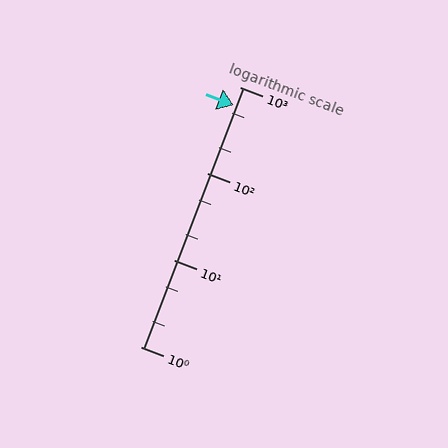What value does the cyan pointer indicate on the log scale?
The pointer indicates approximately 620.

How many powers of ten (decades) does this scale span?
The scale spans 3 decades, from 1 to 1000.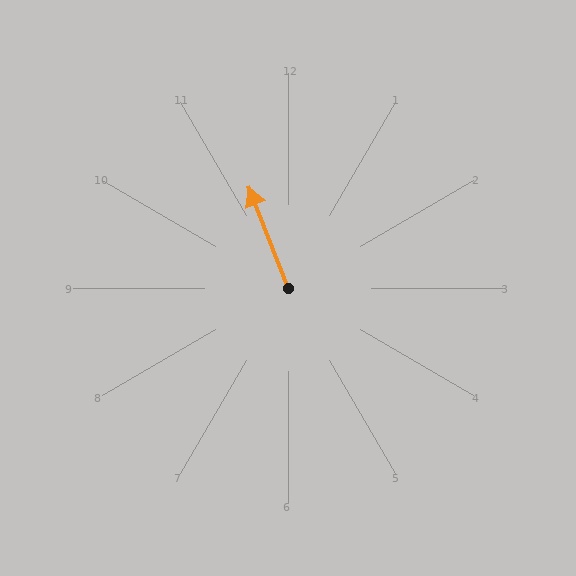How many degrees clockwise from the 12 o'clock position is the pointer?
Approximately 339 degrees.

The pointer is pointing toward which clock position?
Roughly 11 o'clock.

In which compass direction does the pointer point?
North.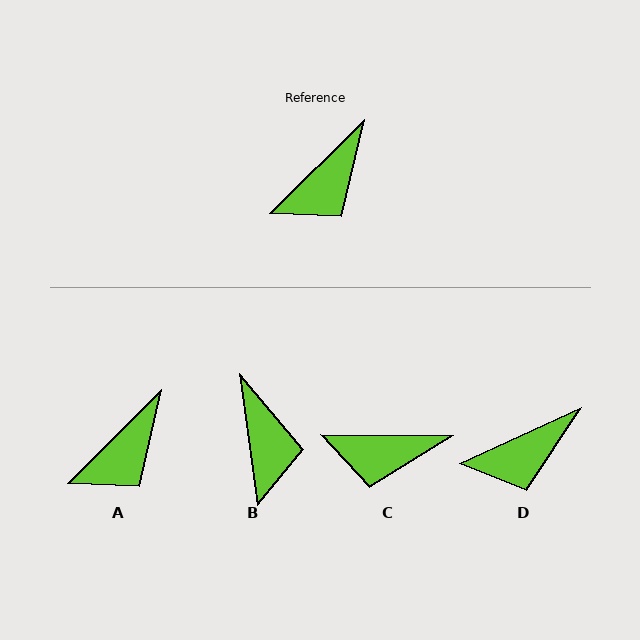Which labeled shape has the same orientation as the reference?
A.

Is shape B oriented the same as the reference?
No, it is off by about 53 degrees.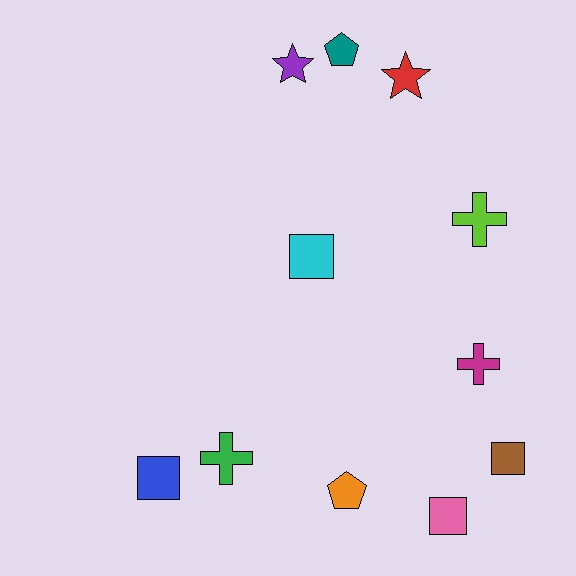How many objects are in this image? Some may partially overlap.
There are 11 objects.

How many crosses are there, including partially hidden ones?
There are 3 crosses.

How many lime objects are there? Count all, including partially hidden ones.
There is 1 lime object.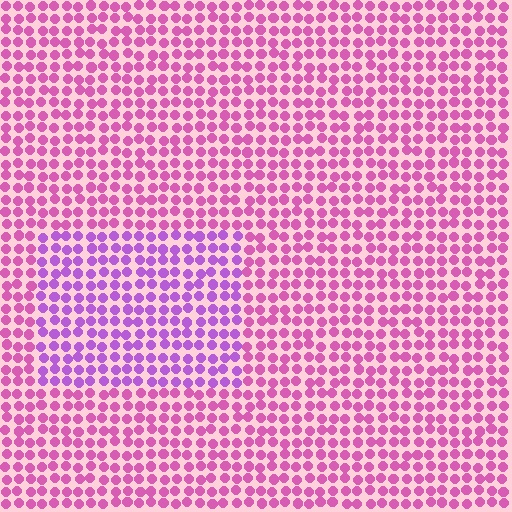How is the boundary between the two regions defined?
The boundary is defined purely by a slight shift in hue (about 34 degrees). Spacing, size, and orientation are identical on both sides.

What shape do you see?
I see a rectangle.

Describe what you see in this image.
The image is filled with small pink elements in a uniform arrangement. A rectangle-shaped region is visible where the elements are tinted to a slightly different hue, forming a subtle color boundary.